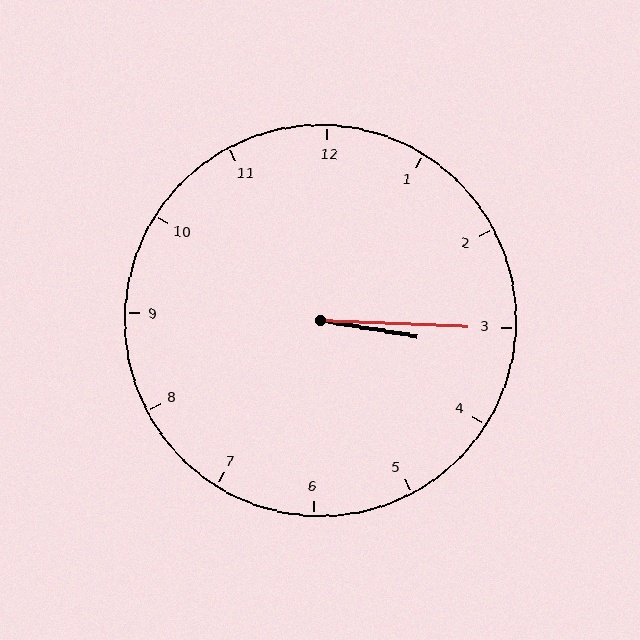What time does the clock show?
3:15.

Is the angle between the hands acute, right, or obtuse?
It is acute.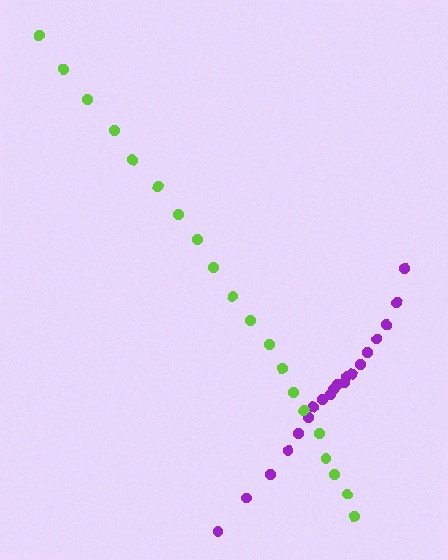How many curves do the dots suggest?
There are 2 distinct paths.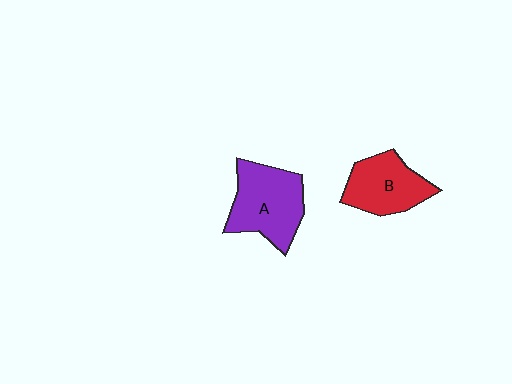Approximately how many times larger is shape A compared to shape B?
Approximately 1.2 times.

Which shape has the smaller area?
Shape B (red).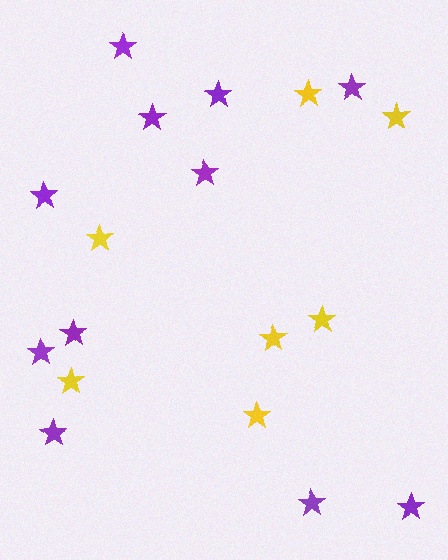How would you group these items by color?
There are 2 groups: one group of yellow stars (7) and one group of purple stars (11).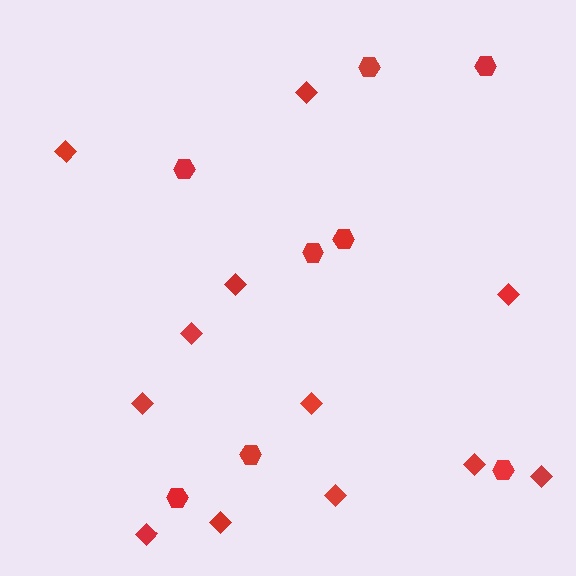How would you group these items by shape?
There are 2 groups: one group of diamonds (12) and one group of hexagons (8).